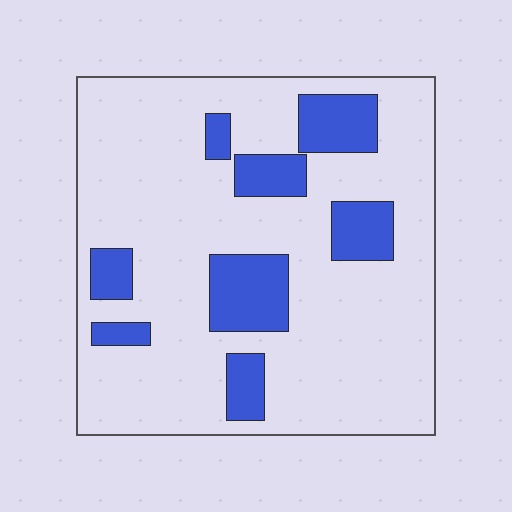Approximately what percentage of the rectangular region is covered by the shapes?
Approximately 20%.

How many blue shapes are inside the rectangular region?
8.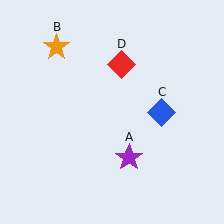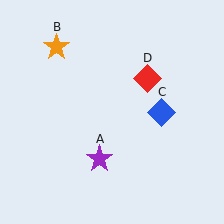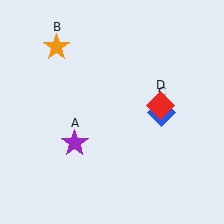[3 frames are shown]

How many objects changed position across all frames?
2 objects changed position: purple star (object A), red diamond (object D).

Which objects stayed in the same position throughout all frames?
Orange star (object B) and blue diamond (object C) remained stationary.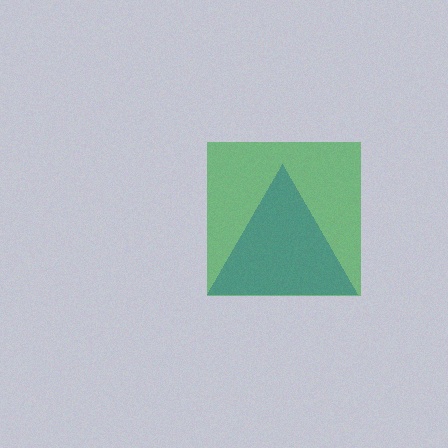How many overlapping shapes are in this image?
There are 2 overlapping shapes in the image.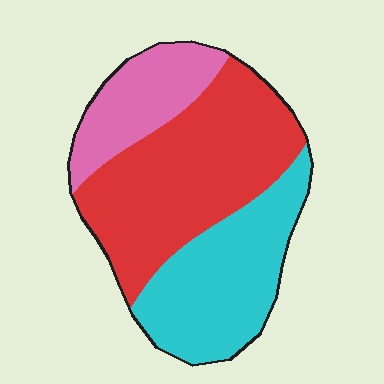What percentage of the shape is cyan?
Cyan covers 33% of the shape.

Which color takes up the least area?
Pink, at roughly 20%.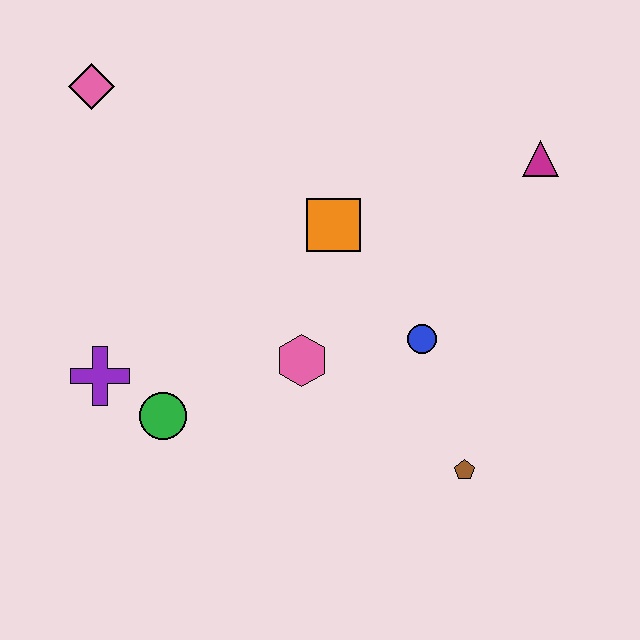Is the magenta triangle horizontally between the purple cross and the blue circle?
No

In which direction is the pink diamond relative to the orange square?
The pink diamond is to the left of the orange square.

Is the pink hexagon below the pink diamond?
Yes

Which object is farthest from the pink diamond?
The brown pentagon is farthest from the pink diamond.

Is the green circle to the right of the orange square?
No